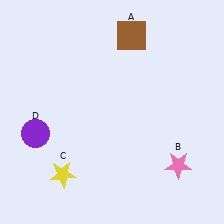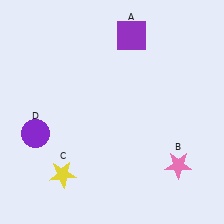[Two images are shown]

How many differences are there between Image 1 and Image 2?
There is 1 difference between the two images.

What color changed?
The square (A) changed from brown in Image 1 to purple in Image 2.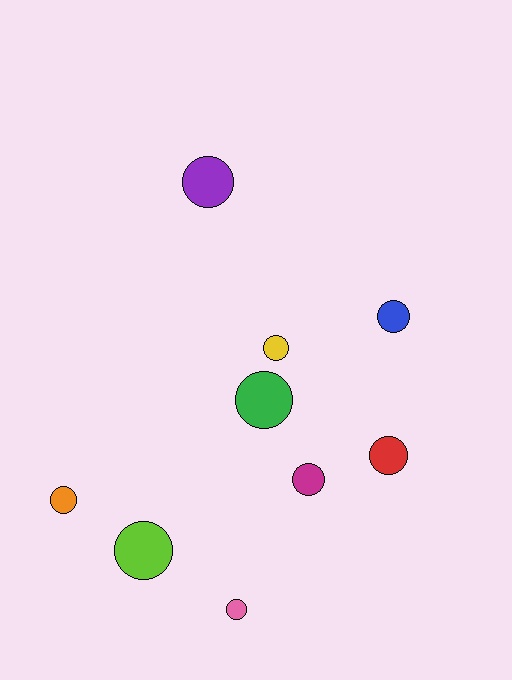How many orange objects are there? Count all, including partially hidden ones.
There is 1 orange object.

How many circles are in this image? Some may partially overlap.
There are 9 circles.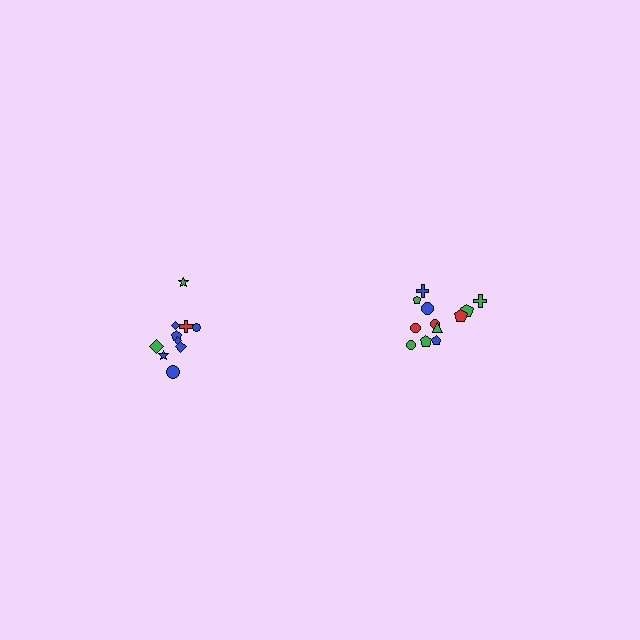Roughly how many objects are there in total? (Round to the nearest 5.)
Roughly 20 objects in total.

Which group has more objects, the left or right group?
The right group.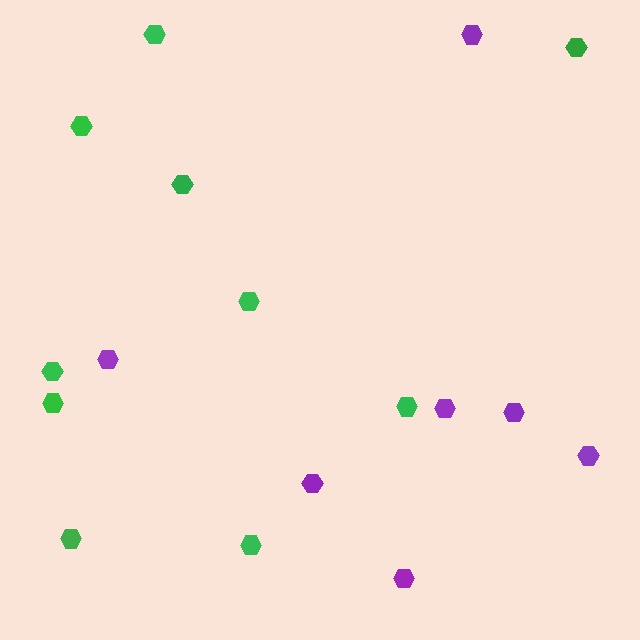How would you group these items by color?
There are 2 groups: one group of green hexagons (10) and one group of purple hexagons (7).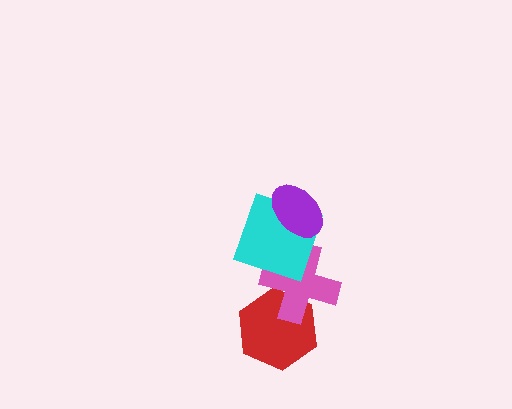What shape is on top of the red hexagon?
The pink cross is on top of the red hexagon.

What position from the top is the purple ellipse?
The purple ellipse is 1st from the top.